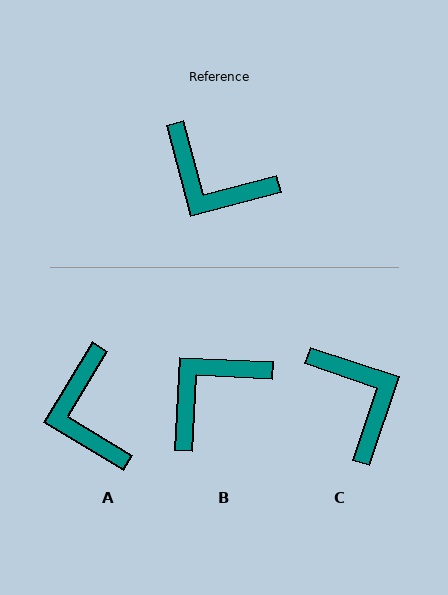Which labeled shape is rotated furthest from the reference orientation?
C, about 147 degrees away.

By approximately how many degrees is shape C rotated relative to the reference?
Approximately 147 degrees counter-clockwise.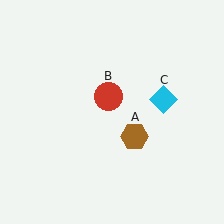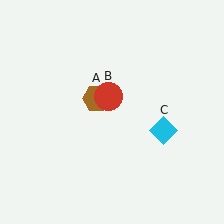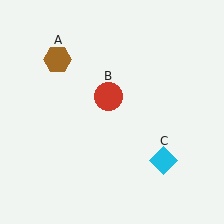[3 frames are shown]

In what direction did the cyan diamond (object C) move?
The cyan diamond (object C) moved down.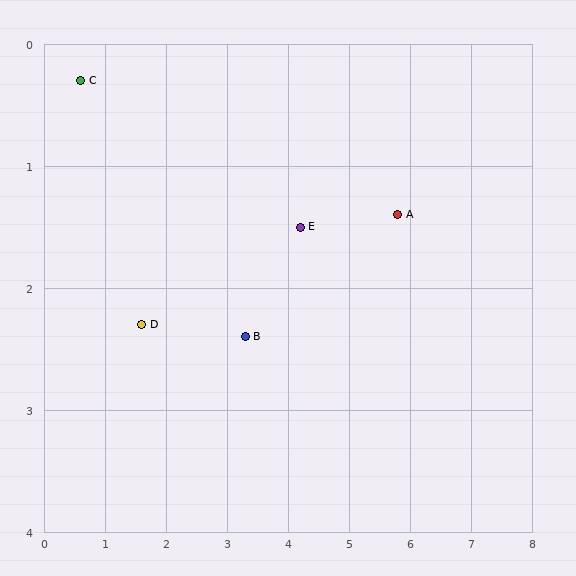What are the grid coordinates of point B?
Point B is at approximately (3.3, 2.4).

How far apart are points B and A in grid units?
Points B and A are about 2.7 grid units apart.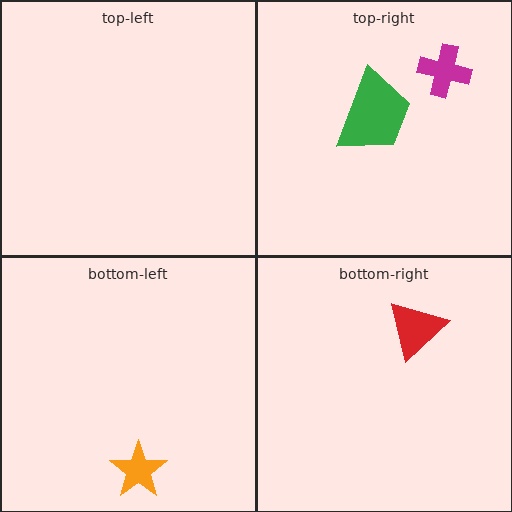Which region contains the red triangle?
The bottom-right region.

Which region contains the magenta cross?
The top-right region.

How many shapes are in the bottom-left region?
1.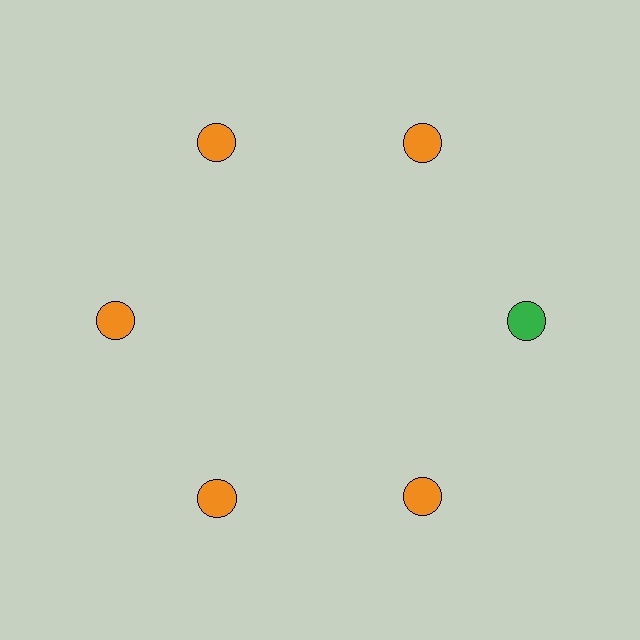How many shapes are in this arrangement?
There are 6 shapes arranged in a ring pattern.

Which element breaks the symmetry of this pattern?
The green circle at roughly the 3 o'clock position breaks the symmetry. All other shapes are orange circles.